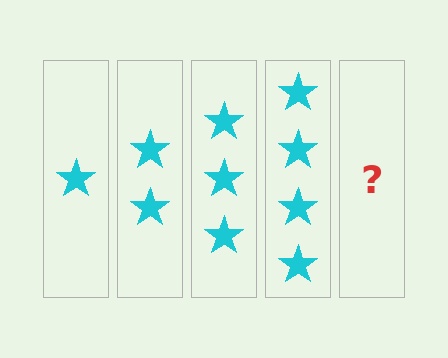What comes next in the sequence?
The next element should be 5 stars.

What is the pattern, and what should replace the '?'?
The pattern is that each step adds one more star. The '?' should be 5 stars.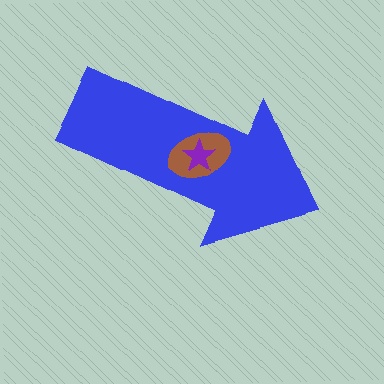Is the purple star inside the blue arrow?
Yes.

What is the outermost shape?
The blue arrow.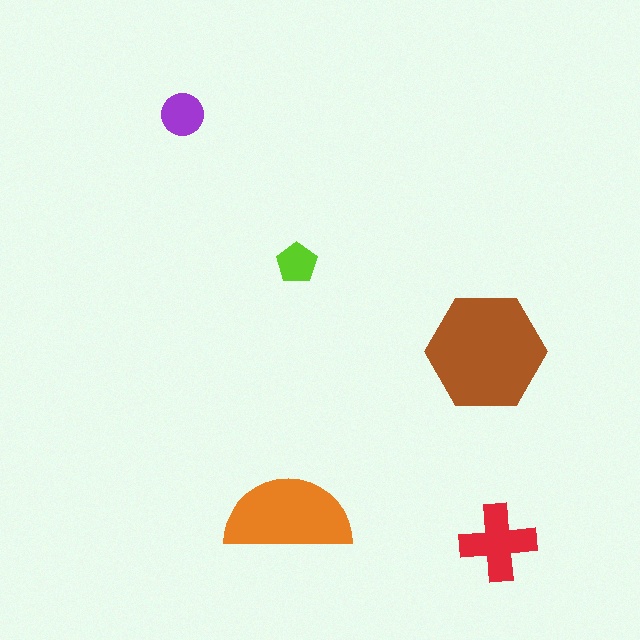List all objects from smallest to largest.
The lime pentagon, the purple circle, the red cross, the orange semicircle, the brown hexagon.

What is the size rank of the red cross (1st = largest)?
3rd.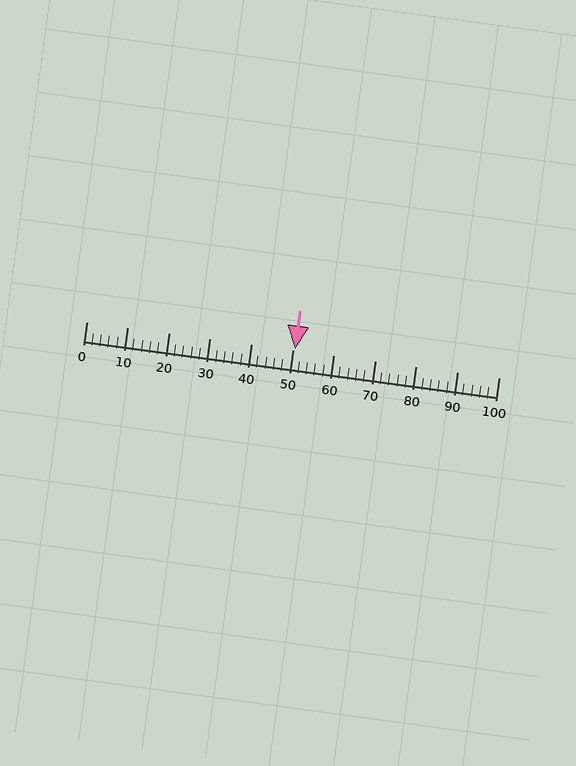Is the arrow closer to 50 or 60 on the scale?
The arrow is closer to 50.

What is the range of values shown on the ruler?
The ruler shows values from 0 to 100.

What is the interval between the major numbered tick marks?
The major tick marks are spaced 10 units apart.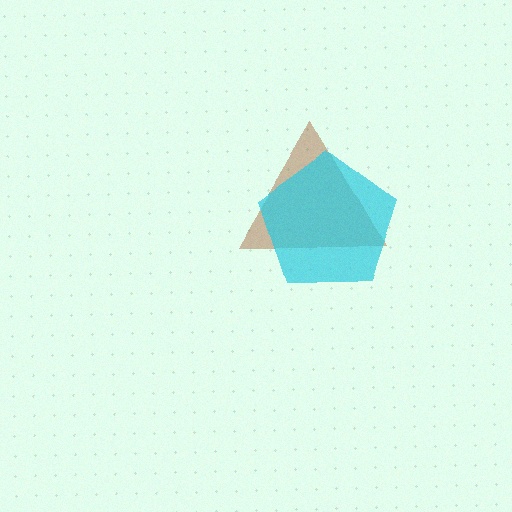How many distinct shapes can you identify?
There are 2 distinct shapes: a brown triangle, a cyan pentagon.